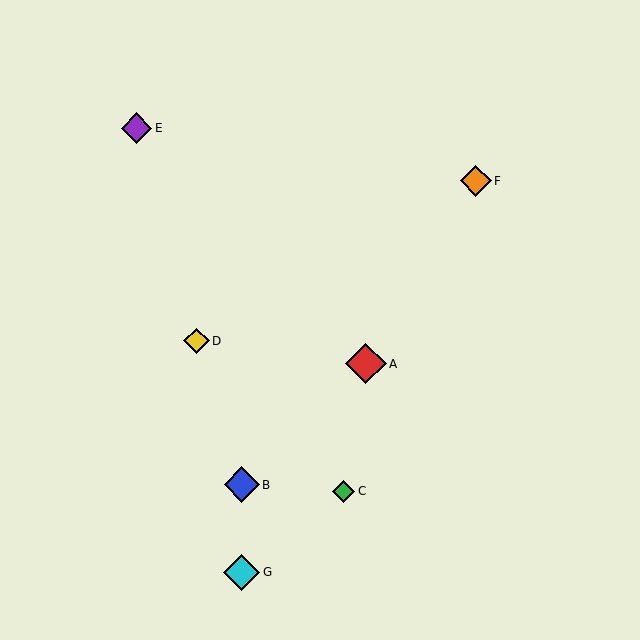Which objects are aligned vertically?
Objects B, G are aligned vertically.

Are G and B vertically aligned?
Yes, both are at x≈242.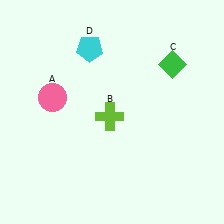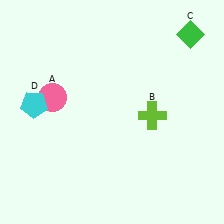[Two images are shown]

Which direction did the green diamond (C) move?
The green diamond (C) moved up.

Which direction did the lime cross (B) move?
The lime cross (B) moved right.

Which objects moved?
The objects that moved are: the lime cross (B), the green diamond (C), the cyan pentagon (D).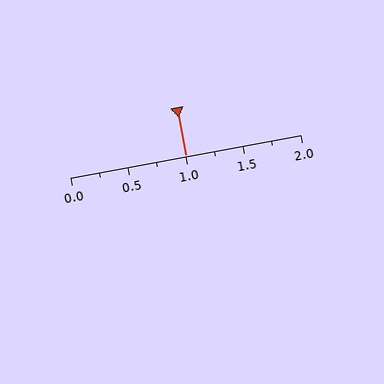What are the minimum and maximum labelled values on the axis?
The axis runs from 0.0 to 2.0.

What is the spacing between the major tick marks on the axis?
The major ticks are spaced 0.5 apart.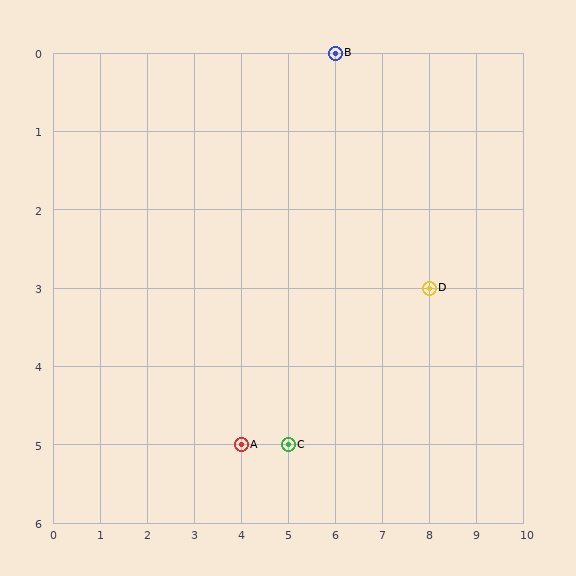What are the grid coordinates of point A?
Point A is at grid coordinates (4, 5).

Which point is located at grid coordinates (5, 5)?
Point C is at (5, 5).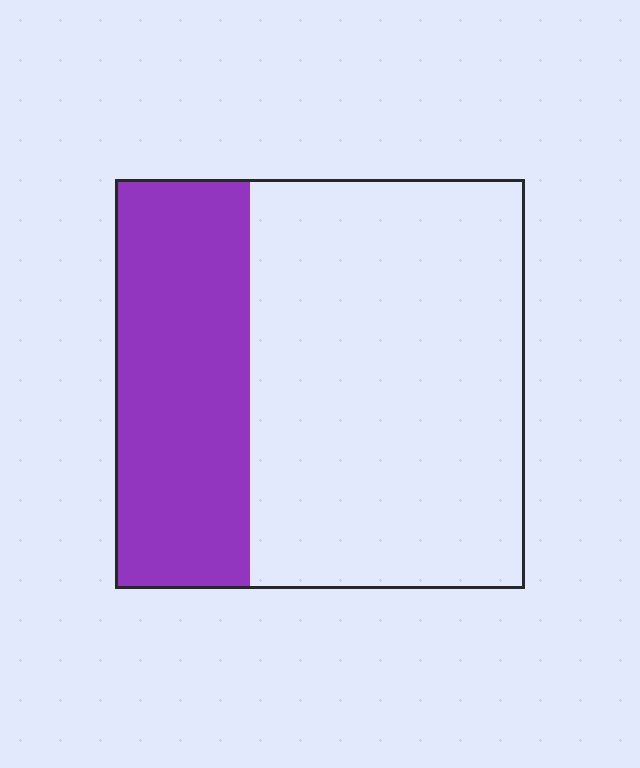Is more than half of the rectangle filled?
No.